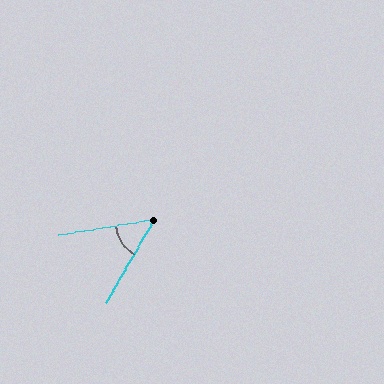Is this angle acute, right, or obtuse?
It is acute.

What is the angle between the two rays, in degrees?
Approximately 51 degrees.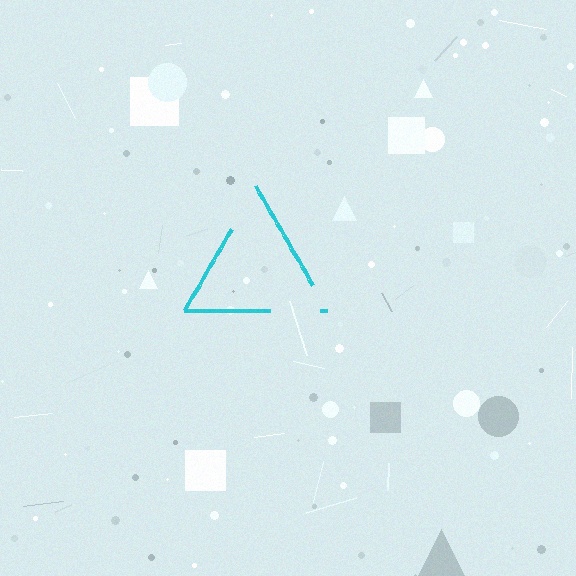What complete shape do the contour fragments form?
The contour fragments form a triangle.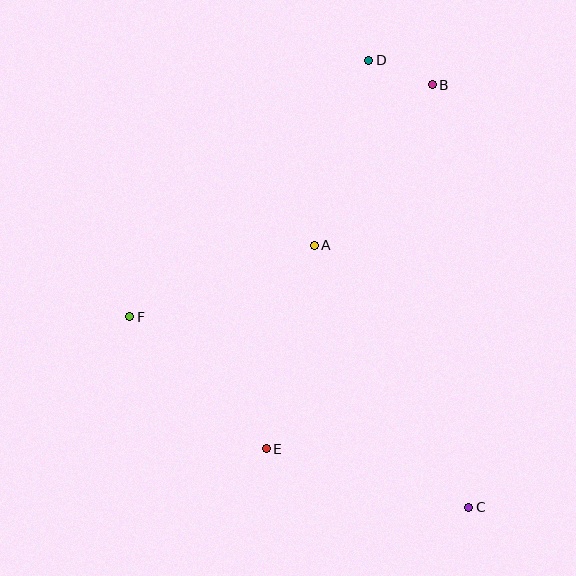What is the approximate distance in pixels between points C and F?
The distance between C and F is approximately 389 pixels.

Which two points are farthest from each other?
Points C and D are farthest from each other.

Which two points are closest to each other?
Points B and D are closest to each other.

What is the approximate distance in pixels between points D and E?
The distance between D and E is approximately 402 pixels.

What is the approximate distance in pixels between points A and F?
The distance between A and F is approximately 197 pixels.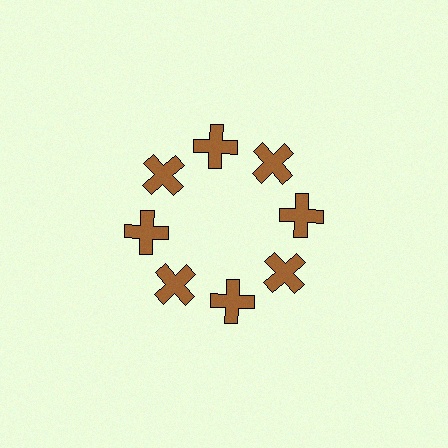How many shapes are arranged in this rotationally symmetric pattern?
There are 8 shapes, arranged in 8 groups of 1.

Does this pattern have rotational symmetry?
Yes, this pattern has 8-fold rotational symmetry. It looks the same after rotating 45 degrees around the center.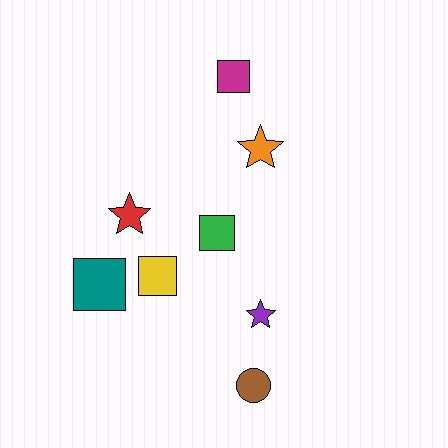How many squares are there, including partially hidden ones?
There are 4 squares.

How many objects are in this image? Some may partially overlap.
There are 8 objects.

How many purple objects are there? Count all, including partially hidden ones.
There is 1 purple object.